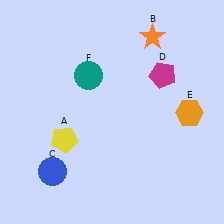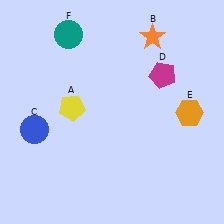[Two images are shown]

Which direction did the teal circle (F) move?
The teal circle (F) moved up.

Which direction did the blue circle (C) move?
The blue circle (C) moved up.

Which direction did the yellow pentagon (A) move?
The yellow pentagon (A) moved up.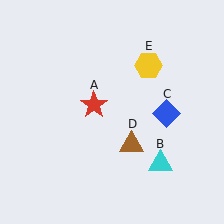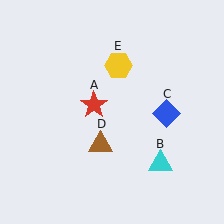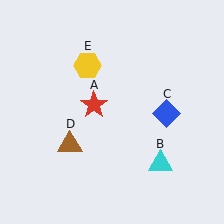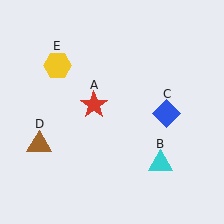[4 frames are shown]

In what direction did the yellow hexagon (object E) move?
The yellow hexagon (object E) moved left.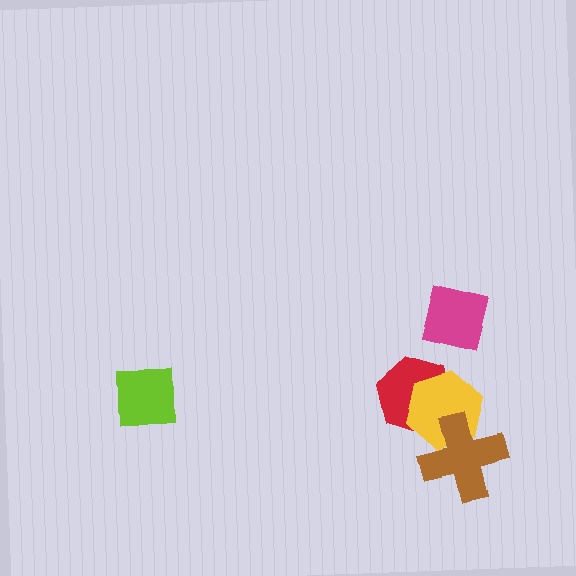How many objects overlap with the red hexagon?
1 object overlaps with the red hexagon.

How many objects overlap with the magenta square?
0 objects overlap with the magenta square.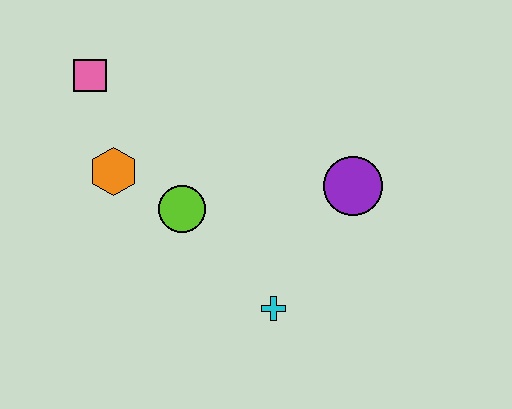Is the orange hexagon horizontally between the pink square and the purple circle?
Yes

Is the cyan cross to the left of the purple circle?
Yes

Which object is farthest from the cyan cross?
The pink square is farthest from the cyan cross.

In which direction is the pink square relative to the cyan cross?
The pink square is above the cyan cross.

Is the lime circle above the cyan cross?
Yes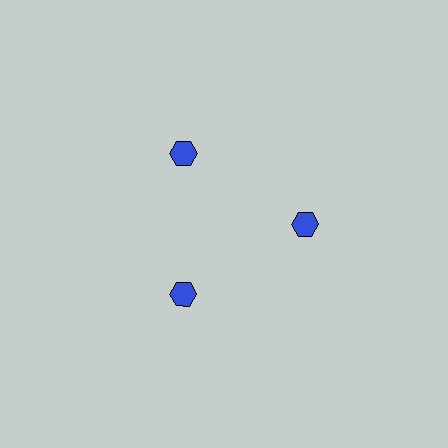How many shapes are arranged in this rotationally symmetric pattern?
There are 3 shapes, arranged in 3 groups of 1.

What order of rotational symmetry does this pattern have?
This pattern has 3-fold rotational symmetry.